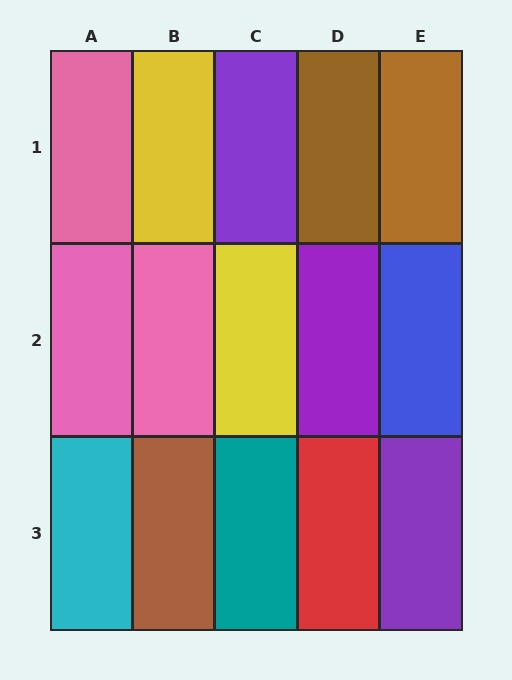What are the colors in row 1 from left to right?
Pink, yellow, purple, brown, brown.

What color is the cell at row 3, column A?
Cyan.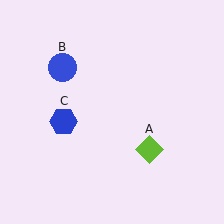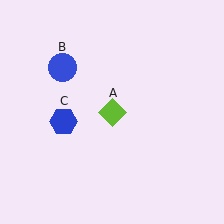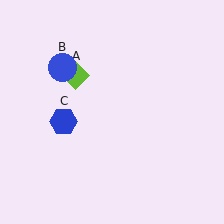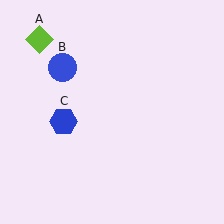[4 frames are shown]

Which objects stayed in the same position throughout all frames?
Blue circle (object B) and blue hexagon (object C) remained stationary.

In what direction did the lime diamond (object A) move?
The lime diamond (object A) moved up and to the left.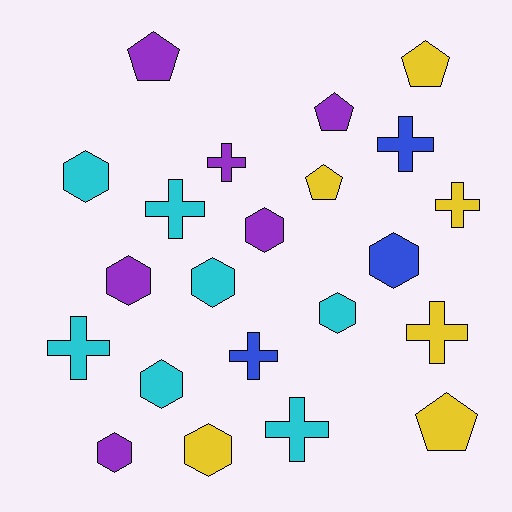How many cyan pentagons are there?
There are no cyan pentagons.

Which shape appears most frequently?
Hexagon, with 9 objects.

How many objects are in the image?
There are 22 objects.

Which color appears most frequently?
Cyan, with 7 objects.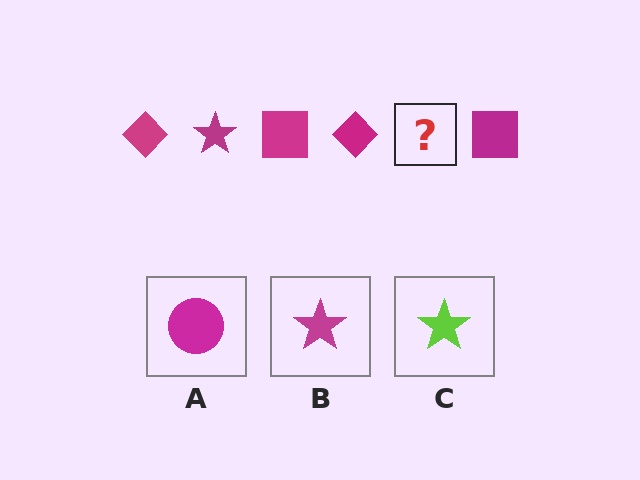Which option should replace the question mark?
Option B.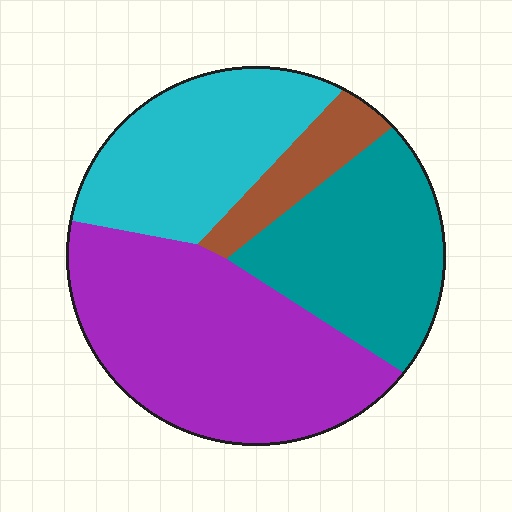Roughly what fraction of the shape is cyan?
Cyan covers 25% of the shape.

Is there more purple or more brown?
Purple.